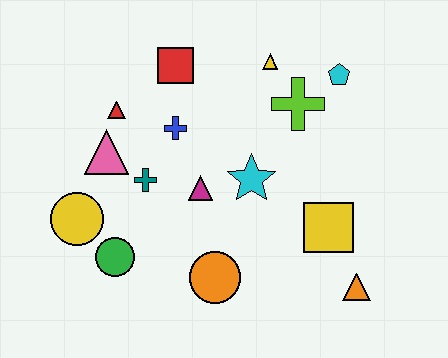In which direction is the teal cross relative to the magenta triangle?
The teal cross is to the left of the magenta triangle.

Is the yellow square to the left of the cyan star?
No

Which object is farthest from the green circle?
The cyan pentagon is farthest from the green circle.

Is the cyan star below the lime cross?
Yes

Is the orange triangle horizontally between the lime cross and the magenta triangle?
No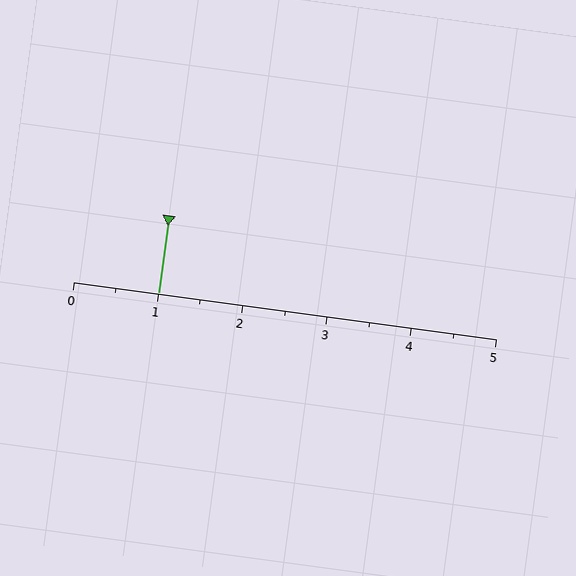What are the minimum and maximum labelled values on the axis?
The axis runs from 0 to 5.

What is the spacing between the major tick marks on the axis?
The major ticks are spaced 1 apart.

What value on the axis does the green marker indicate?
The marker indicates approximately 1.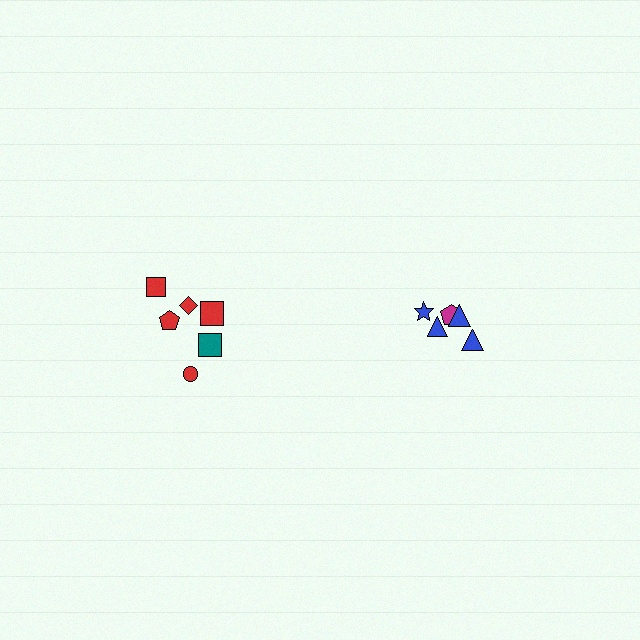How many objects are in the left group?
There are 7 objects.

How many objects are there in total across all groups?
There are 12 objects.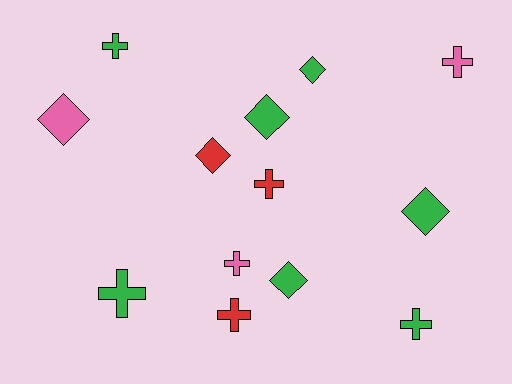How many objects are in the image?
There are 13 objects.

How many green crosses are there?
There are 3 green crosses.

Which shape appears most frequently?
Cross, with 7 objects.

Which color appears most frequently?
Green, with 7 objects.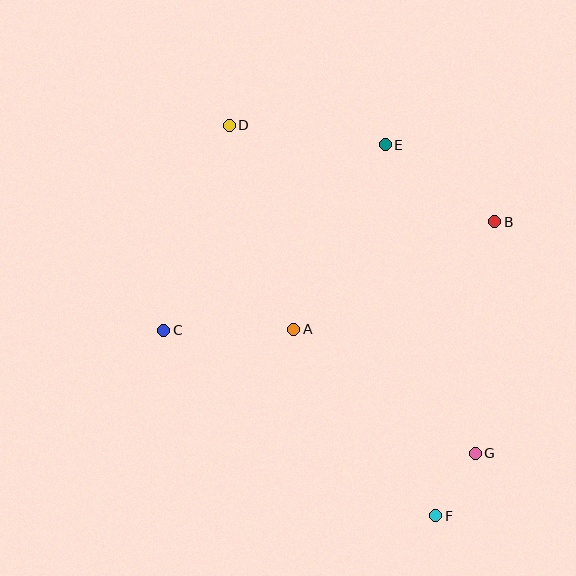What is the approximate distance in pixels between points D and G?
The distance between D and G is approximately 410 pixels.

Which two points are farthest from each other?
Points D and F are farthest from each other.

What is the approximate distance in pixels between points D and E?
The distance between D and E is approximately 157 pixels.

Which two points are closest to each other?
Points F and G are closest to each other.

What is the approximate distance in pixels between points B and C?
The distance between B and C is approximately 348 pixels.